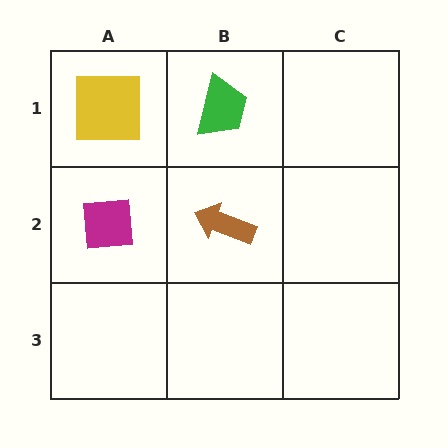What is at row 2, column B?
A brown arrow.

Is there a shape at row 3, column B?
No, that cell is empty.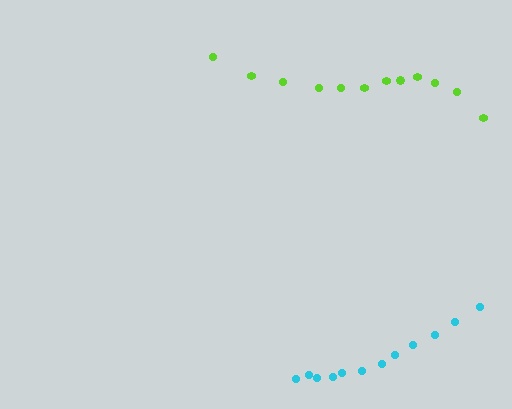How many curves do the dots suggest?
There are 2 distinct paths.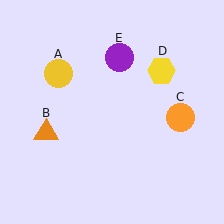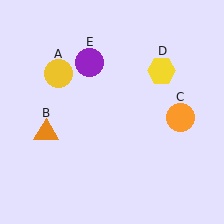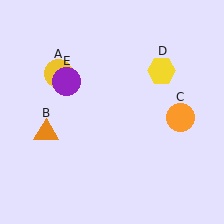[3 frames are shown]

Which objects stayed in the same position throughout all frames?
Yellow circle (object A) and orange triangle (object B) and orange circle (object C) and yellow hexagon (object D) remained stationary.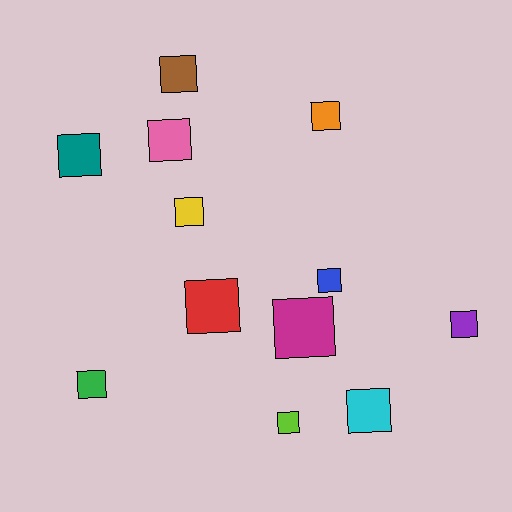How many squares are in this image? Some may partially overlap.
There are 12 squares.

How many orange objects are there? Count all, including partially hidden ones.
There is 1 orange object.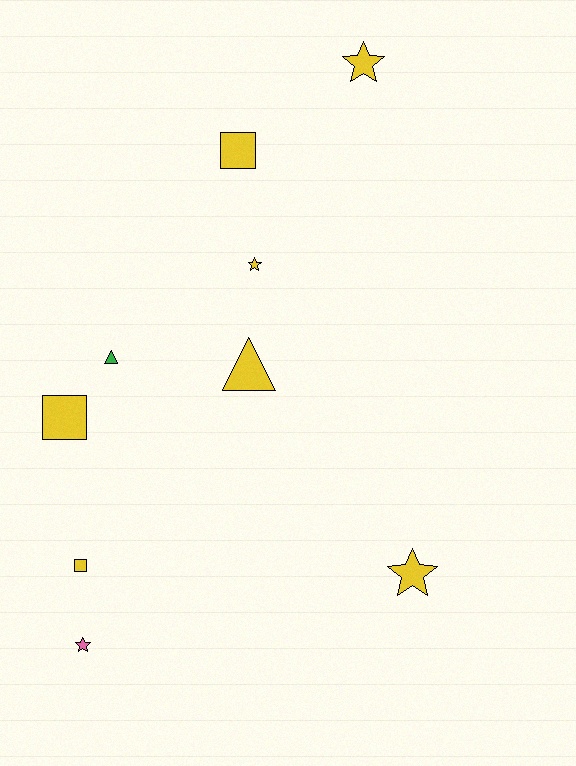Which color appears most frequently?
Yellow, with 7 objects.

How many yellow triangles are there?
There is 1 yellow triangle.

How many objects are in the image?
There are 9 objects.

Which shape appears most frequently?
Star, with 4 objects.